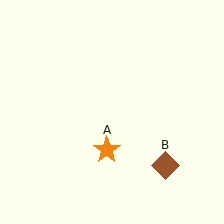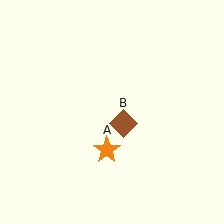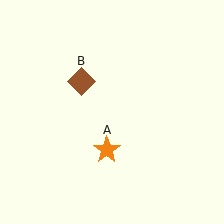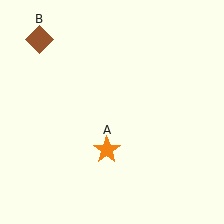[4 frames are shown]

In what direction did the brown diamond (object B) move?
The brown diamond (object B) moved up and to the left.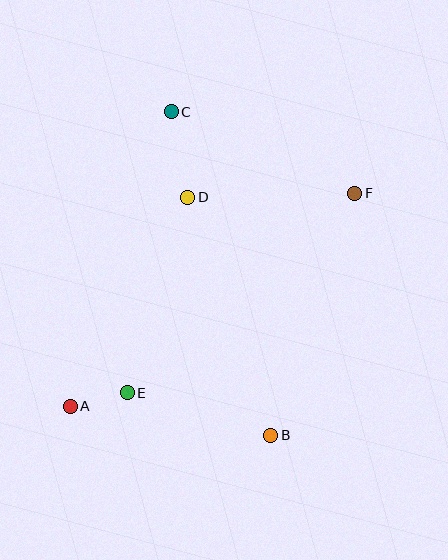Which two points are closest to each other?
Points A and E are closest to each other.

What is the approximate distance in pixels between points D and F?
The distance between D and F is approximately 167 pixels.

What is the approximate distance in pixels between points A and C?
The distance between A and C is approximately 311 pixels.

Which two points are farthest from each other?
Points A and F are farthest from each other.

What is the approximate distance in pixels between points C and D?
The distance between C and D is approximately 87 pixels.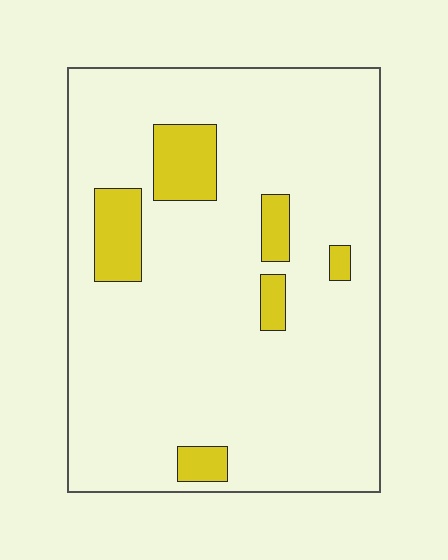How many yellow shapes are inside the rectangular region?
6.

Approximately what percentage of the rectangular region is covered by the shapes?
Approximately 10%.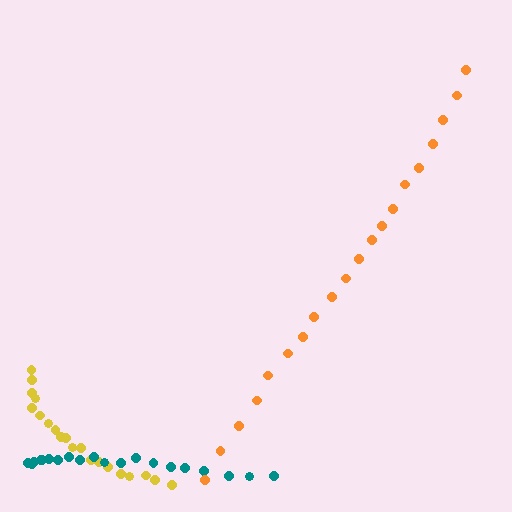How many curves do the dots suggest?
There are 3 distinct paths.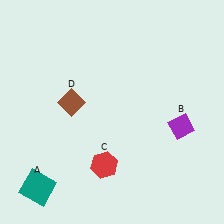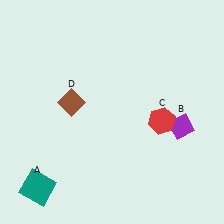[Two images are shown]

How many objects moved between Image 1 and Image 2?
1 object moved between the two images.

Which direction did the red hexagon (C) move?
The red hexagon (C) moved right.